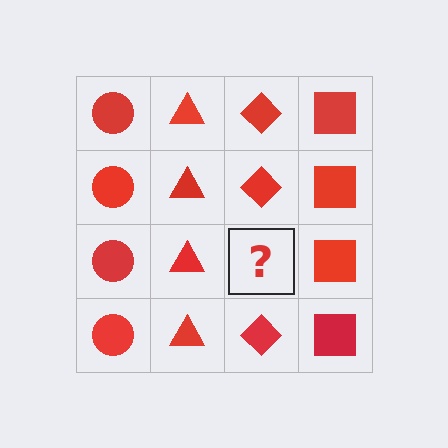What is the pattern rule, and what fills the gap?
The rule is that each column has a consistent shape. The gap should be filled with a red diamond.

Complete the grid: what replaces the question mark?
The question mark should be replaced with a red diamond.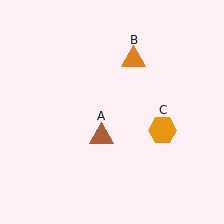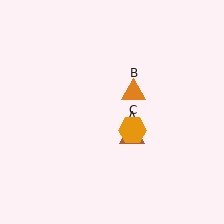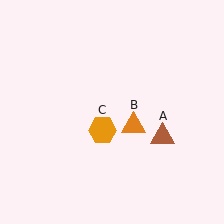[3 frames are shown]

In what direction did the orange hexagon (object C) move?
The orange hexagon (object C) moved left.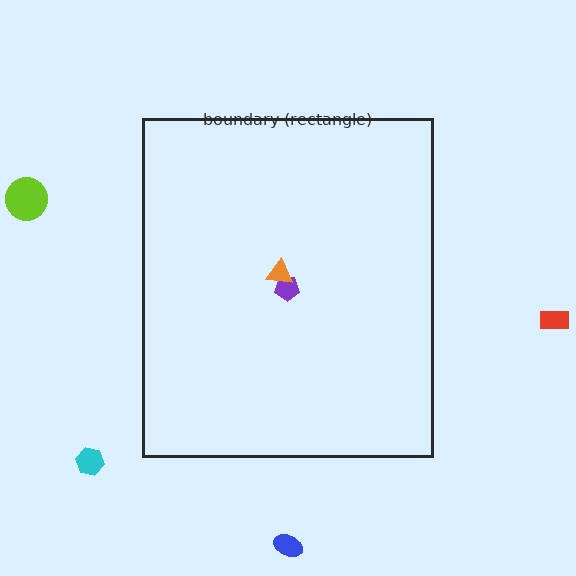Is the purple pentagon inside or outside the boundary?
Inside.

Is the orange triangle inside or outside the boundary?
Inside.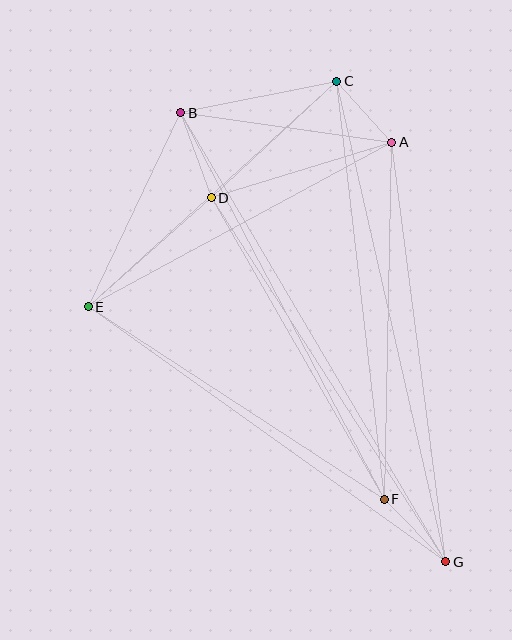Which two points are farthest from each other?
Points B and G are farthest from each other.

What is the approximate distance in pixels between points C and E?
The distance between C and E is approximately 335 pixels.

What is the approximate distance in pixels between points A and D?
The distance between A and D is approximately 189 pixels.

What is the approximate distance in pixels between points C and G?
The distance between C and G is approximately 493 pixels.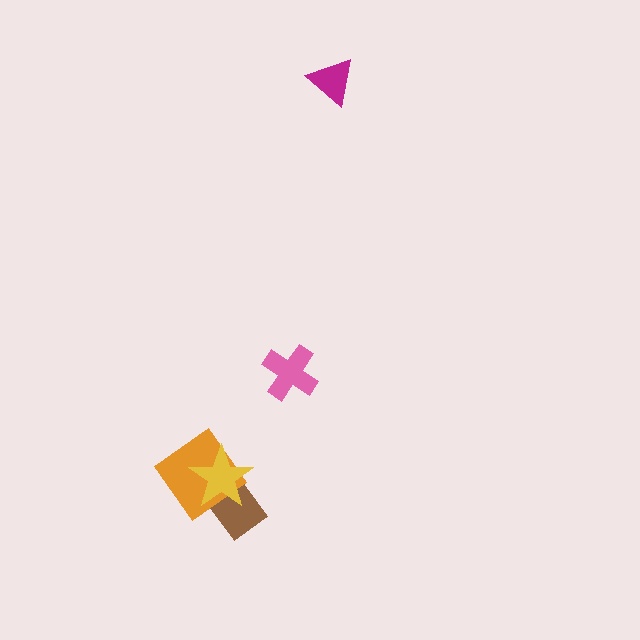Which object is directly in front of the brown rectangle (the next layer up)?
The orange diamond is directly in front of the brown rectangle.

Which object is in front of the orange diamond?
The yellow star is in front of the orange diamond.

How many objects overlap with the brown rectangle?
2 objects overlap with the brown rectangle.